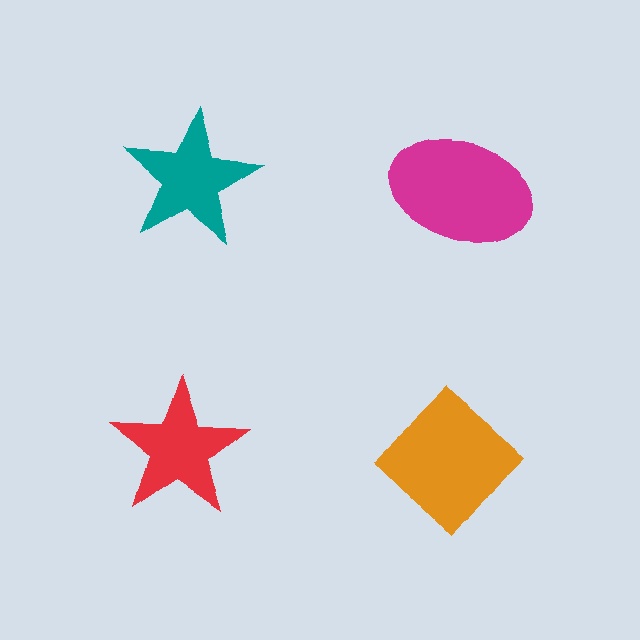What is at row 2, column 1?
A red star.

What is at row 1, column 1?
A teal star.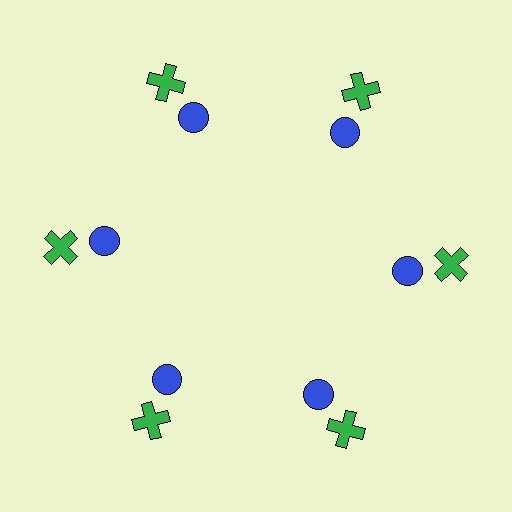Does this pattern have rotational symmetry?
Yes, this pattern has 6-fold rotational symmetry. It looks the same after rotating 60 degrees around the center.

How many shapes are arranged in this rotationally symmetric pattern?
There are 12 shapes, arranged in 6 groups of 2.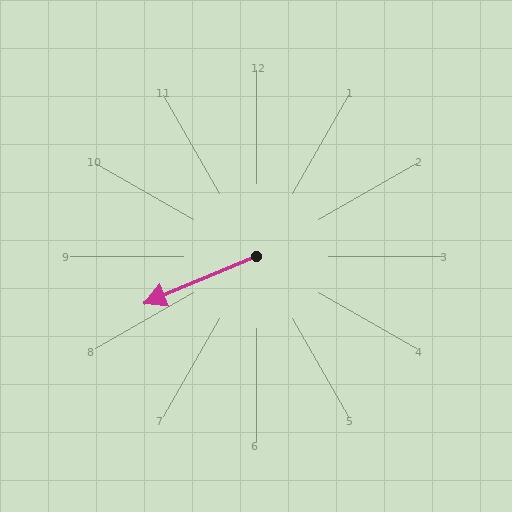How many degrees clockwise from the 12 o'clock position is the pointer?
Approximately 247 degrees.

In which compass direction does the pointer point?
Southwest.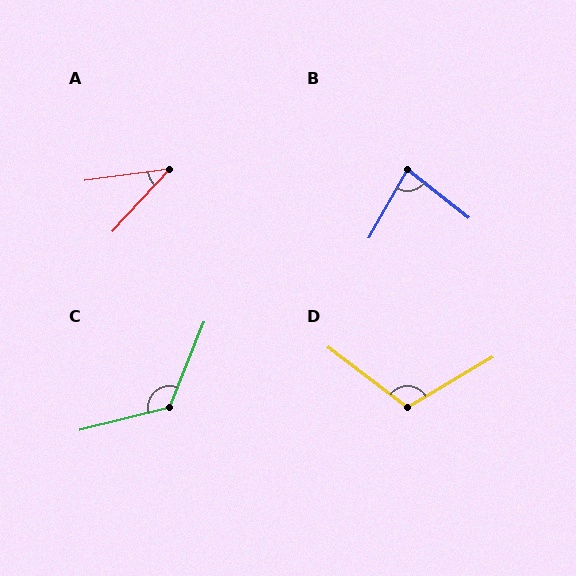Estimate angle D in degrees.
Approximately 112 degrees.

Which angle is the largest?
C, at approximately 126 degrees.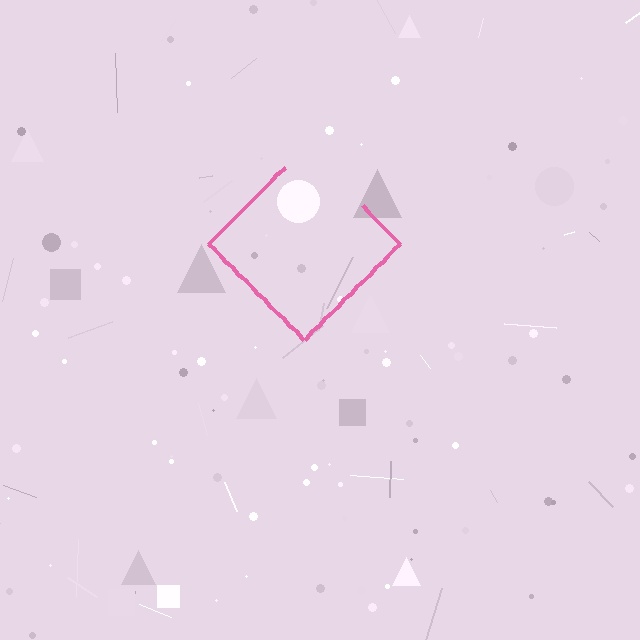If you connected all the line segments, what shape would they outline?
They would outline a diamond.